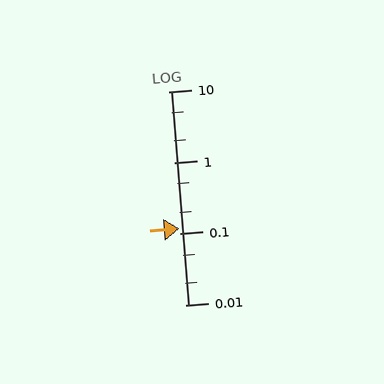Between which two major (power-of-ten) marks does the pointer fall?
The pointer is between 0.1 and 1.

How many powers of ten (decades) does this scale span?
The scale spans 3 decades, from 0.01 to 10.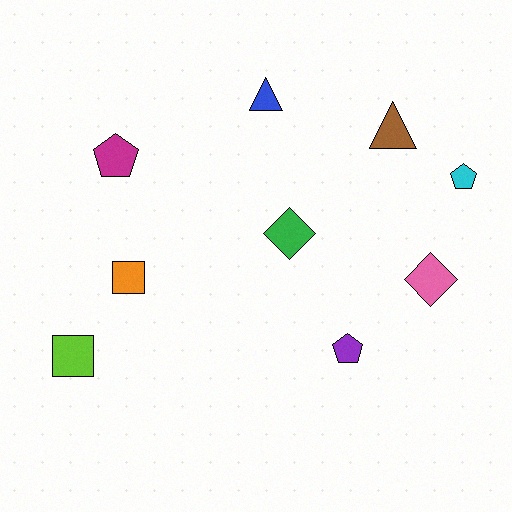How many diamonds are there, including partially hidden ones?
There are 2 diamonds.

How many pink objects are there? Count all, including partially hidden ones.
There is 1 pink object.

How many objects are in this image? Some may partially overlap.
There are 9 objects.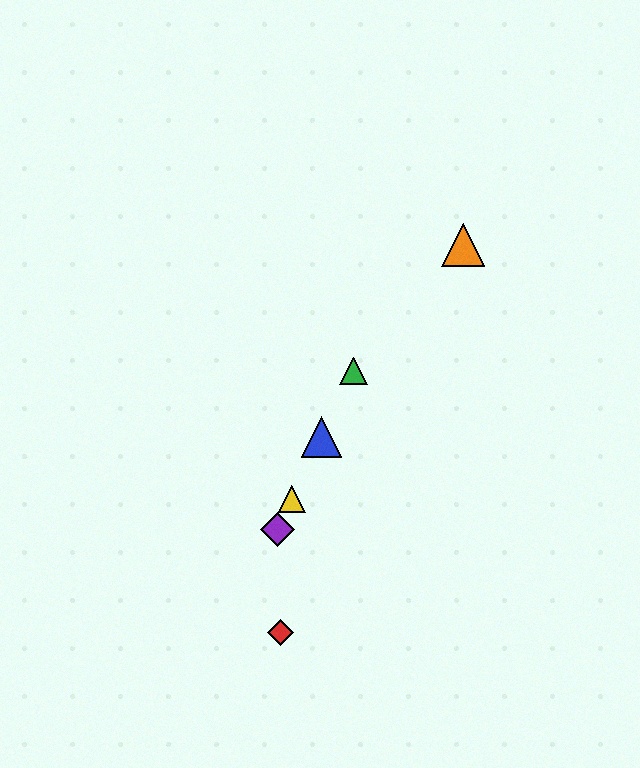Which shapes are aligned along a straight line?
The blue triangle, the green triangle, the yellow triangle, the purple diamond are aligned along a straight line.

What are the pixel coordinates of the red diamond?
The red diamond is at (280, 632).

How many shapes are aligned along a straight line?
4 shapes (the blue triangle, the green triangle, the yellow triangle, the purple diamond) are aligned along a straight line.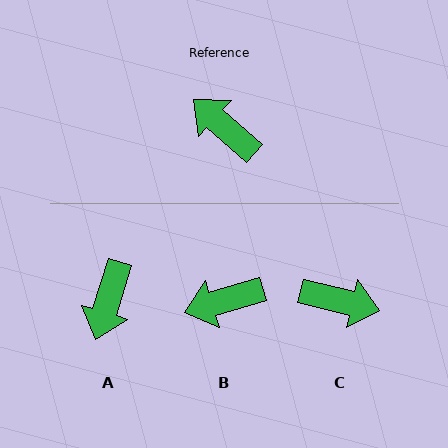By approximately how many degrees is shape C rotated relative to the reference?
Approximately 152 degrees clockwise.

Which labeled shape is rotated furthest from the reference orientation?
C, about 152 degrees away.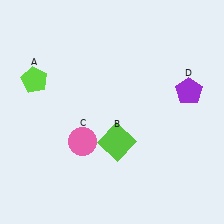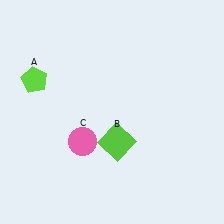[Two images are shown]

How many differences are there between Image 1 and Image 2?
There is 1 difference between the two images.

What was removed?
The purple pentagon (D) was removed in Image 2.